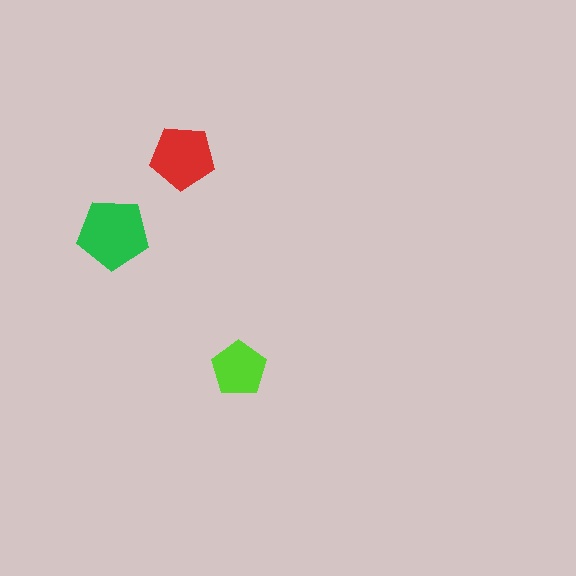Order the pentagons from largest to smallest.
the green one, the red one, the lime one.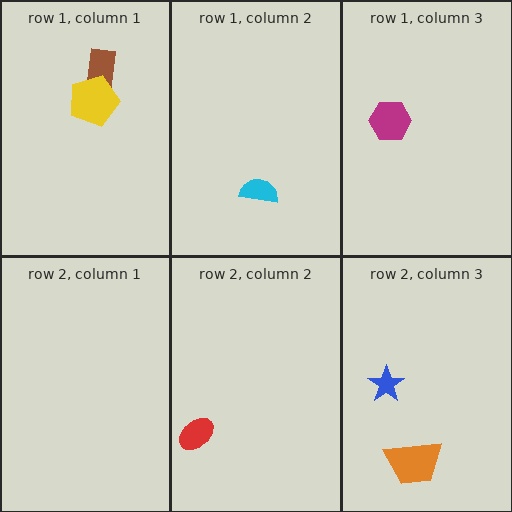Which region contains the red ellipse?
The row 2, column 2 region.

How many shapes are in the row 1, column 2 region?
1.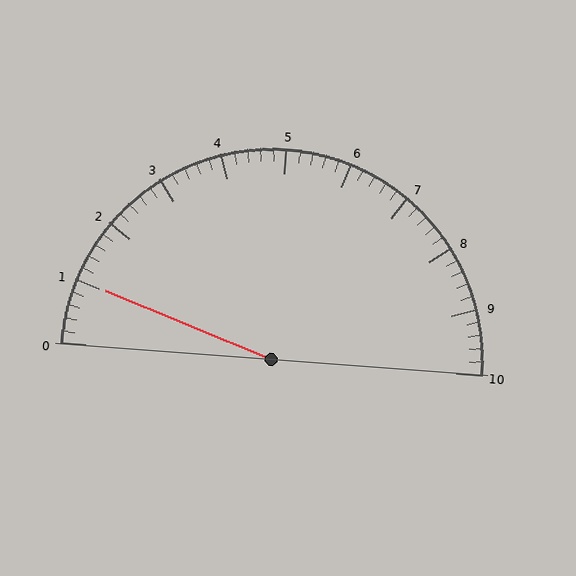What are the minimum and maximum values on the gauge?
The gauge ranges from 0 to 10.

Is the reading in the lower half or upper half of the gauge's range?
The reading is in the lower half of the range (0 to 10).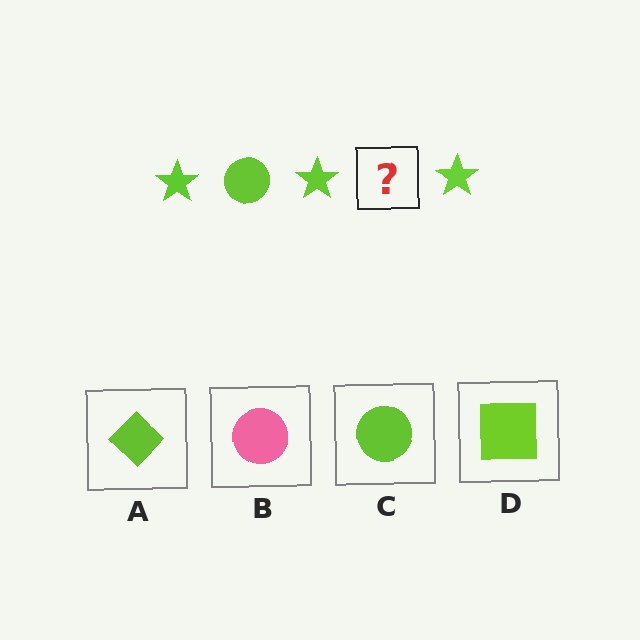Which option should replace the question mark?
Option C.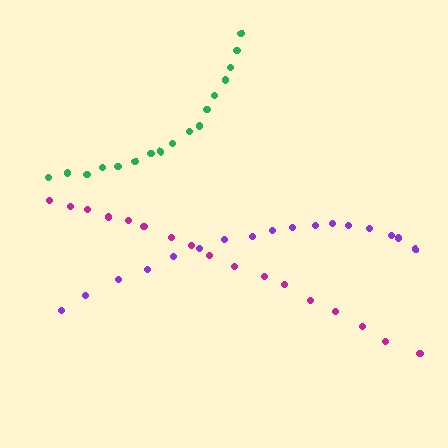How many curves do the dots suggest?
There are 3 distinct paths.